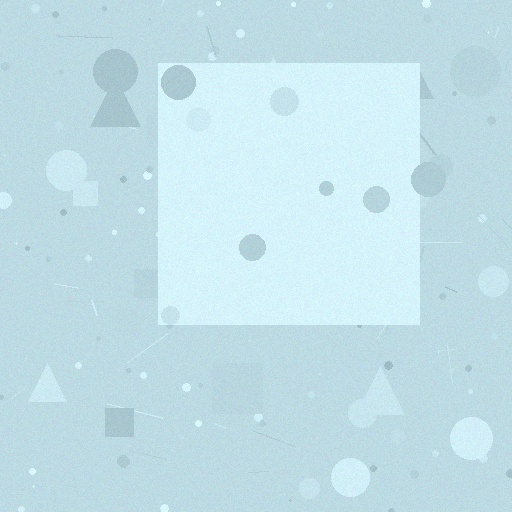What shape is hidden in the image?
A square is hidden in the image.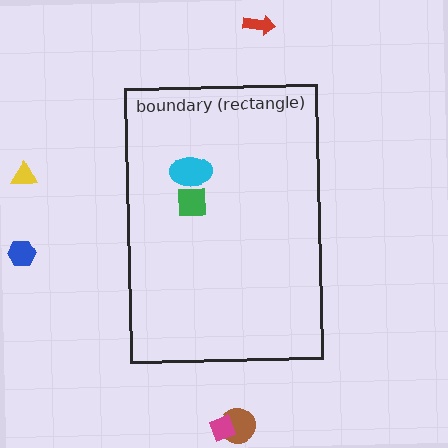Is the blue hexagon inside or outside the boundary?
Outside.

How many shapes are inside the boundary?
2 inside, 5 outside.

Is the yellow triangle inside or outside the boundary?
Outside.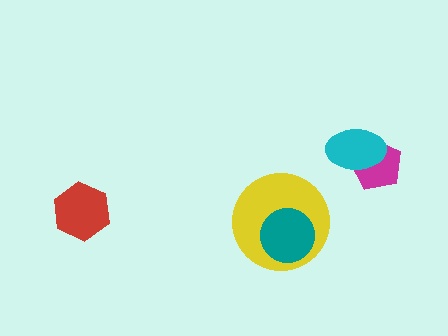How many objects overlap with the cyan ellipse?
1 object overlaps with the cyan ellipse.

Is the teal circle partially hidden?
No, no other shape covers it.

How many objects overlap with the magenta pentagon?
1 object overlaps with the magenta pentagon.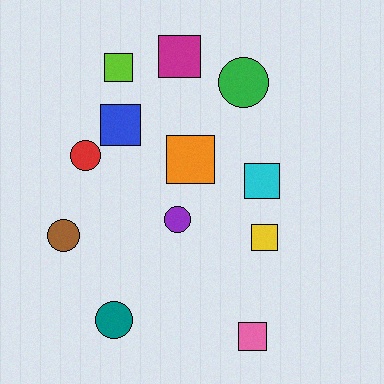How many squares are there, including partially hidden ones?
There are 7 squares.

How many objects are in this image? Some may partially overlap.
There are 12 objects.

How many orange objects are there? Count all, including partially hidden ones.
There is 1 orange object.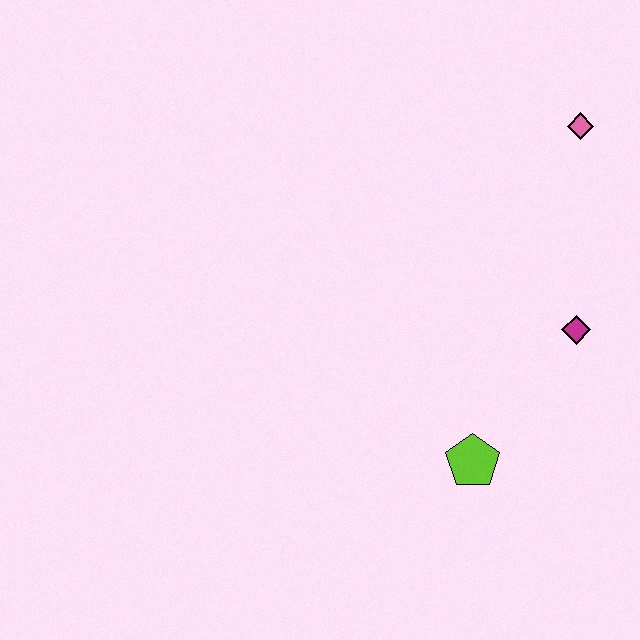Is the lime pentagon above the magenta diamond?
No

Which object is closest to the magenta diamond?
The lime pentagon is closest to the magenta diamond.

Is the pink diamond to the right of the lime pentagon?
Yes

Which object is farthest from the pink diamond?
The lime pentagon is farthest from the pink diamond.